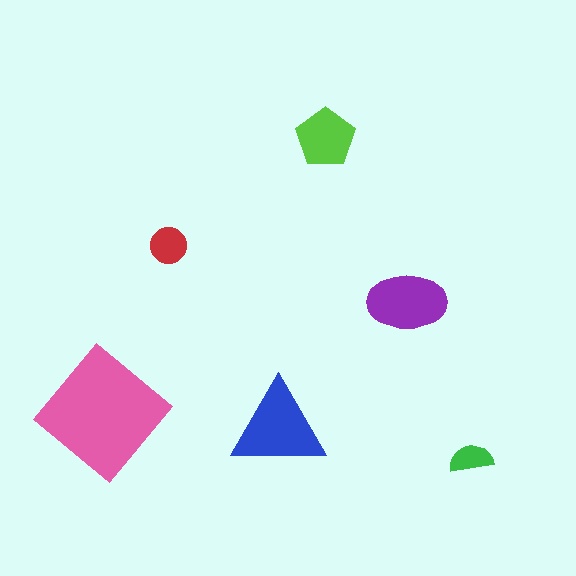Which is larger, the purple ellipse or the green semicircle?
The purple ellipse.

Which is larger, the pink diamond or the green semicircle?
The pink diamond.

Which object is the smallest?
The green semicircle.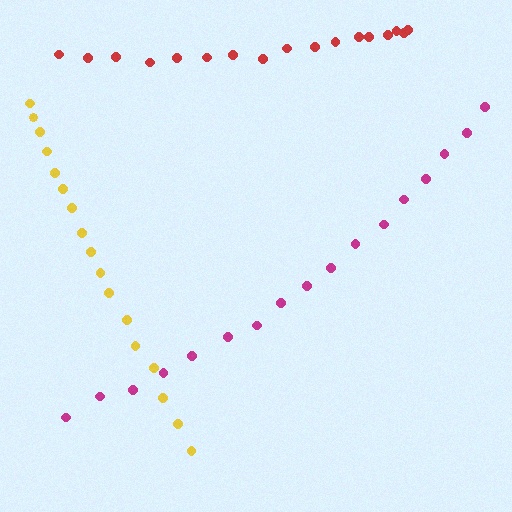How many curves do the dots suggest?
There are 3 distinct paths.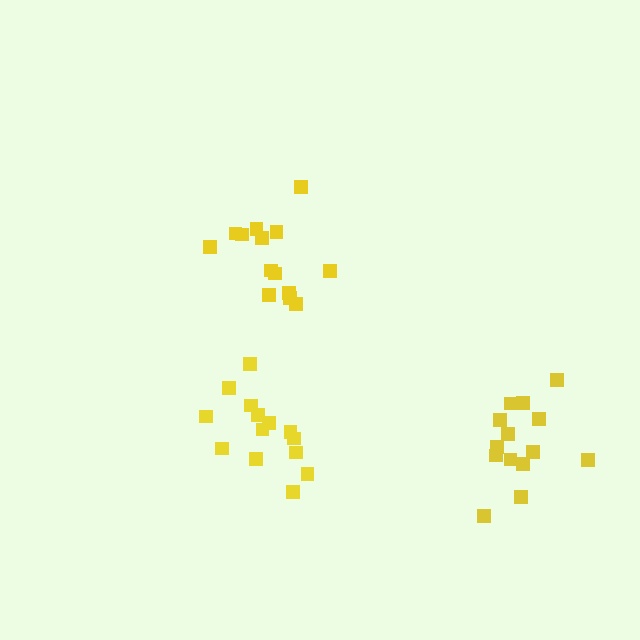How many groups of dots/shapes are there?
There are 3 groups.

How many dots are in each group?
Group 1: 14 dots, Group 2: 14 dots, Group 3: 14 dots (42 total).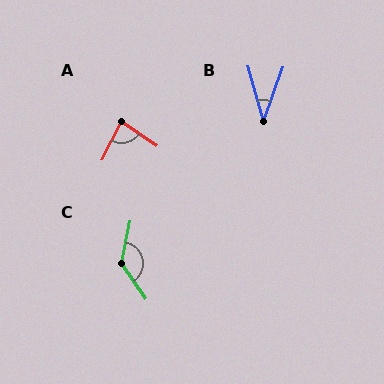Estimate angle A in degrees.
Approximately 82 degrees.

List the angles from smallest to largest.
B (35°), A (82°), C (133°).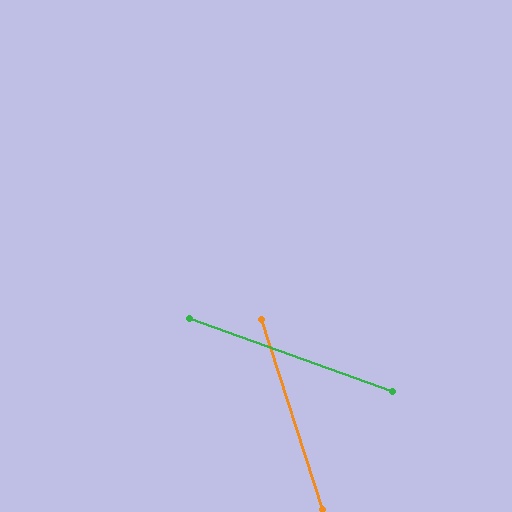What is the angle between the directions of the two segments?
Approximately 52 degrees.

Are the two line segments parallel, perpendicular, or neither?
Neither parallel nor perpendicular — they differ by about 52°.